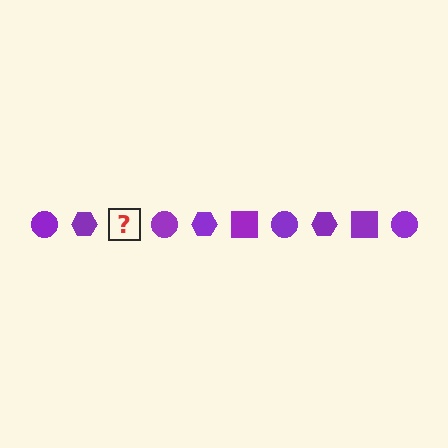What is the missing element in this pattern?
The missing element is a purple square.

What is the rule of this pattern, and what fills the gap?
The rule is that the pattern cycles through circle, hexagon, square shapes in purple. The gap should be filled with a purple square.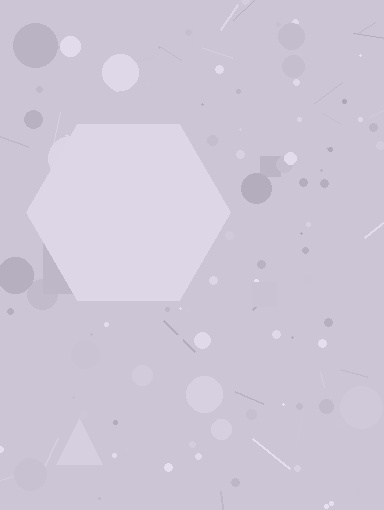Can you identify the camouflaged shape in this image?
The camouflaged shape is a hexagon.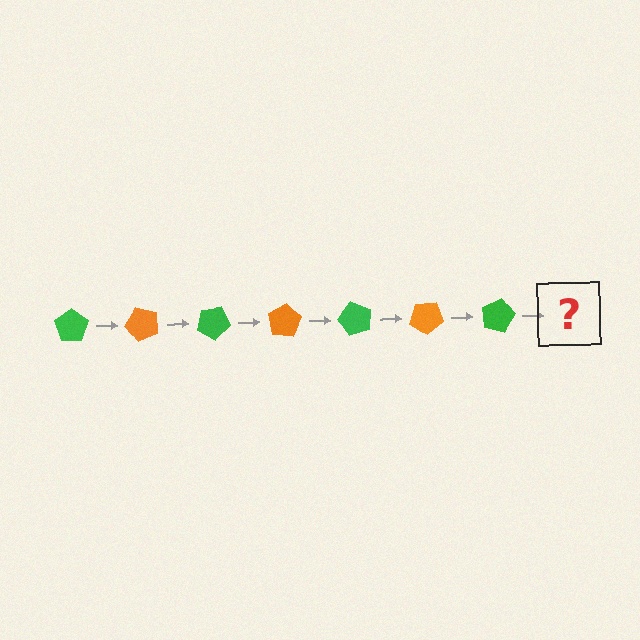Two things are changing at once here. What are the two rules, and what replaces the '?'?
The two rules are that it rotates 50 degrees each step and the color cycles through green and orange. The '?' should be an orange pentagon, rotated 350 degrees from the start.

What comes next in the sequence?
The next element should be an orange pentagon, rotated 350 degrees from the start.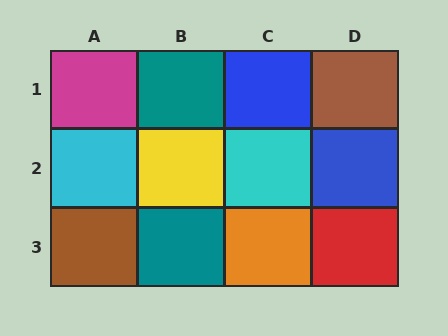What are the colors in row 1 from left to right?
Magenta, teal, blue, brown.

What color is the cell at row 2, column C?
Cyan.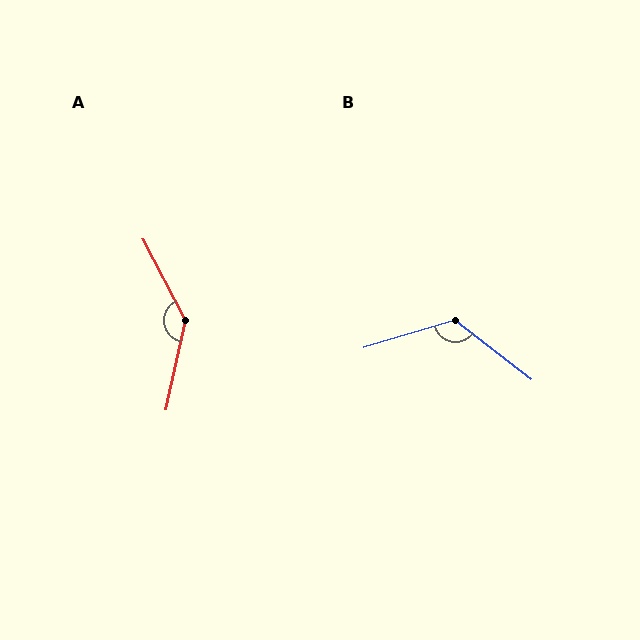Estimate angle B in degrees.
Approximately 125 degrees.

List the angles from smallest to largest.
B (125°), A (140°).